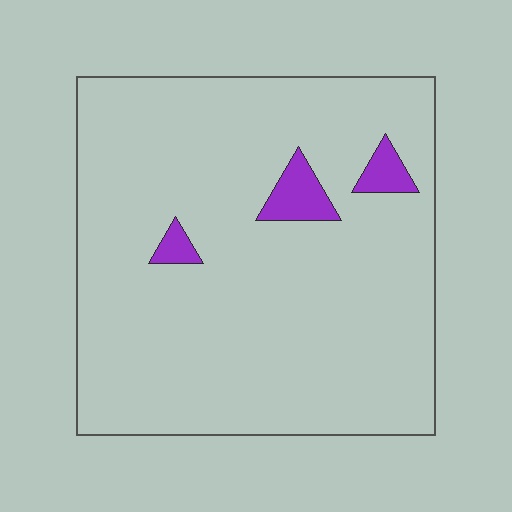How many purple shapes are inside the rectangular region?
3.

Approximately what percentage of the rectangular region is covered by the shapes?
Approximately 5%.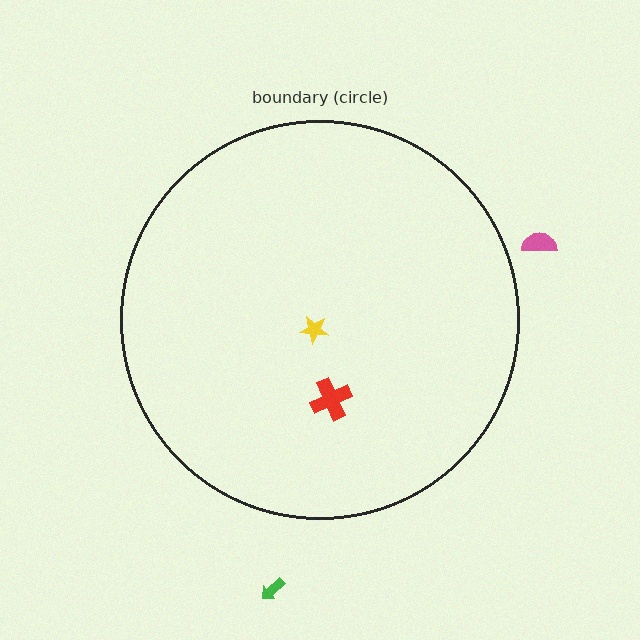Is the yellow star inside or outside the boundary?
Inside.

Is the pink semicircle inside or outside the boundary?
Outside.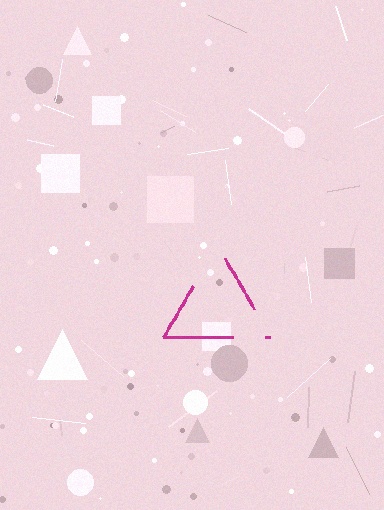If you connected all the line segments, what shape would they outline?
They would outline a triangle.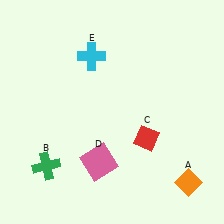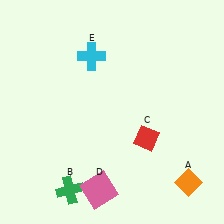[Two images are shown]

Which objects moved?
The objects that moved are: the green cross (B), the pink square (D).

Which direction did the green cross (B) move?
The green cross (B) moved down.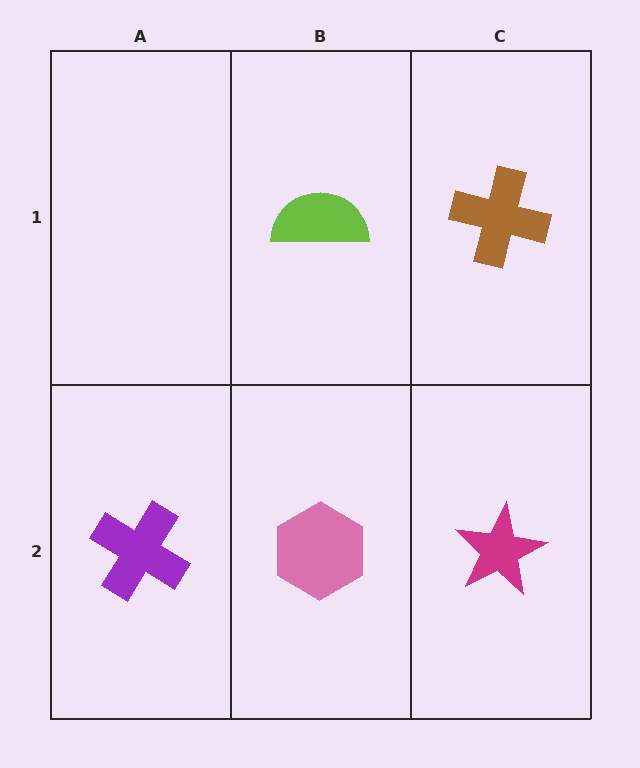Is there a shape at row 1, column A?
No, that cell is empty.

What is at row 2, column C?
A magenta star.